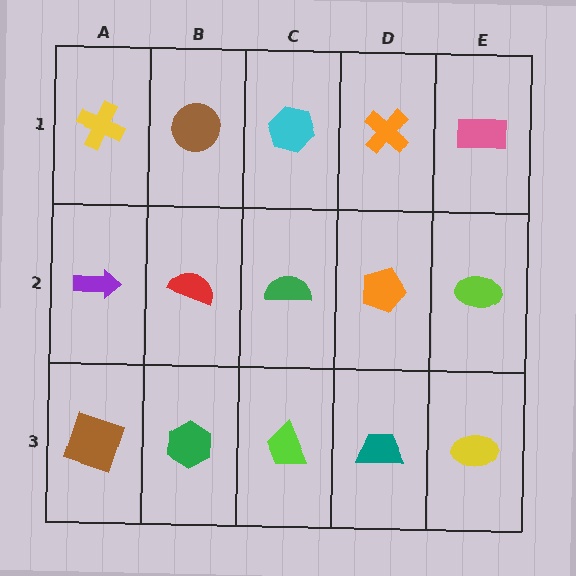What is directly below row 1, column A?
A purple arrow.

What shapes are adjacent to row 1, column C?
A green semicircle (row 2, column C), a brown circle (row 1, column B), an orange cross (row 1, column D).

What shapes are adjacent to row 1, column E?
A lime ellipse (row 2, column E), an orange cross (row 1, column D).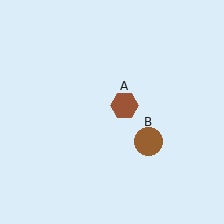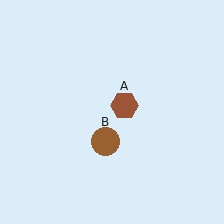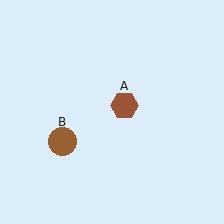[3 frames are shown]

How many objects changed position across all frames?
1 object changed position: brown circle (object B).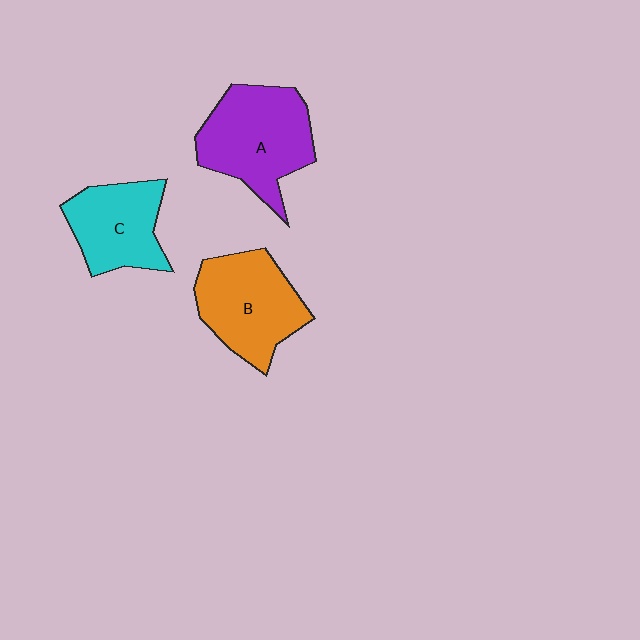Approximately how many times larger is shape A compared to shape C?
Approximately 1.3 times.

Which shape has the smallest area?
Shape C (cyan).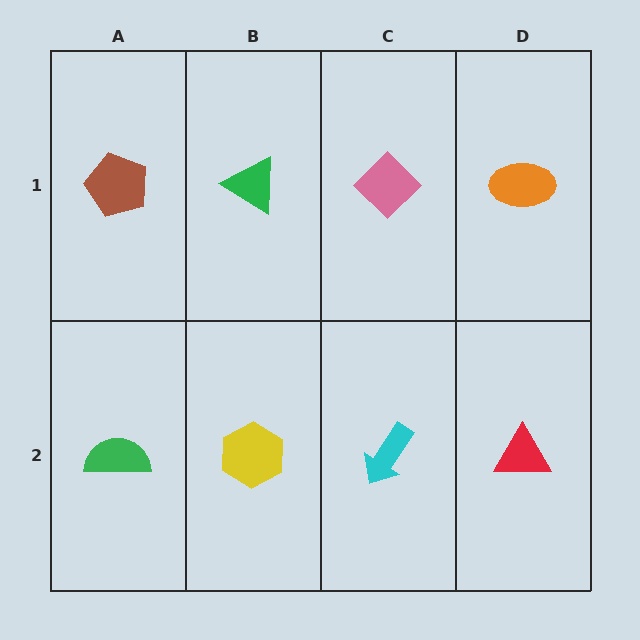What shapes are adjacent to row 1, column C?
A cyan arrow (row 2, column C), a green triangle (row 1, column B), an orange ellipse (row 1, column D).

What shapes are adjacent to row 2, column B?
A green triangle (row 1, column B), a green semicircle (row 2, column A), a cyan arrow (row 2, column C).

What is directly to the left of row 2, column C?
A yellow hexagon.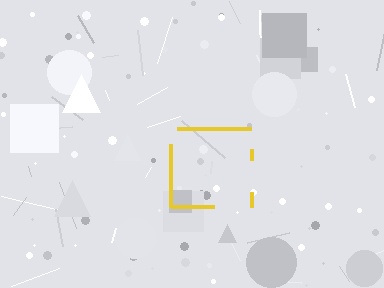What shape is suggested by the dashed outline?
The dashed outline suggests a square.